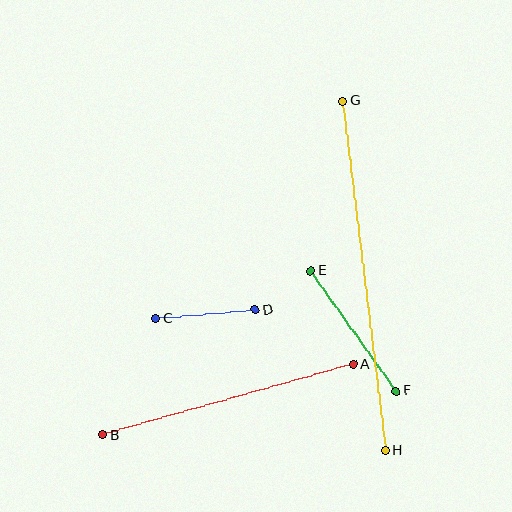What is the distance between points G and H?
The distance is approximately 352 pixels.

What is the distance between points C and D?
The distance is approximately 100 pixels.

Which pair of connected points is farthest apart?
Points G and H are farthest apart.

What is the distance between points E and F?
The distance is approximately 148 pixels.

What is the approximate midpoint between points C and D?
The midpoint is at approximately (205, 314) pixels.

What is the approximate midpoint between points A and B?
The midpoint is at approximately (228, 400) pixels.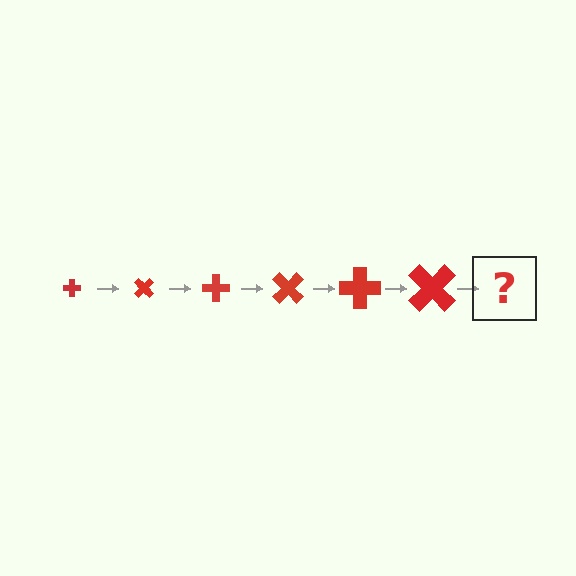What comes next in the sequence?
The next element should be a cross, larger than the previous one and rotated 270 degrees from the start.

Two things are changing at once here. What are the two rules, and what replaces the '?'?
The two rules are that the cross grows larger each step and it rotates 45 degrees each step. The '?' should be a cross, larger than the previous one and rotated 270 degrees from the start.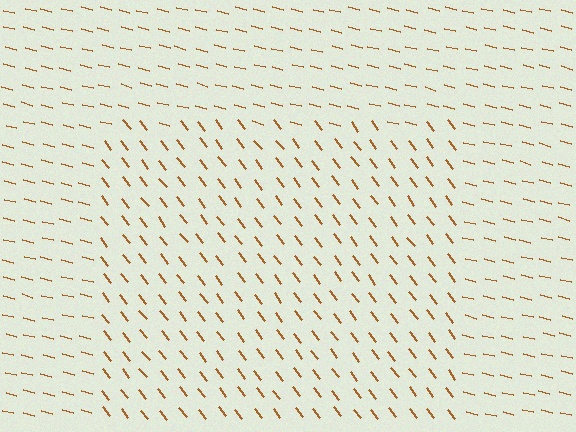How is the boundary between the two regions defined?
The boundary is defined purely by a change in line orientation (approximately 39 degrees difference). All lines are the same color and thickness.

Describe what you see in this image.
The image is filled with small brown line segments. A rectangle region in the image has lines oriented differently from the surrounding lines, creating a visible texture boundary.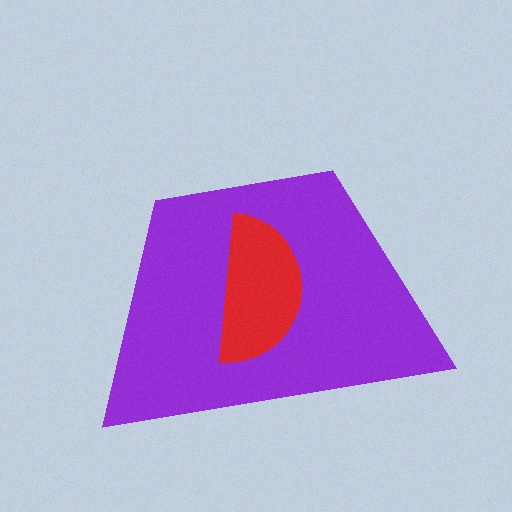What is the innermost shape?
The red semicircle.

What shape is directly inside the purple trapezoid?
The red semicircle.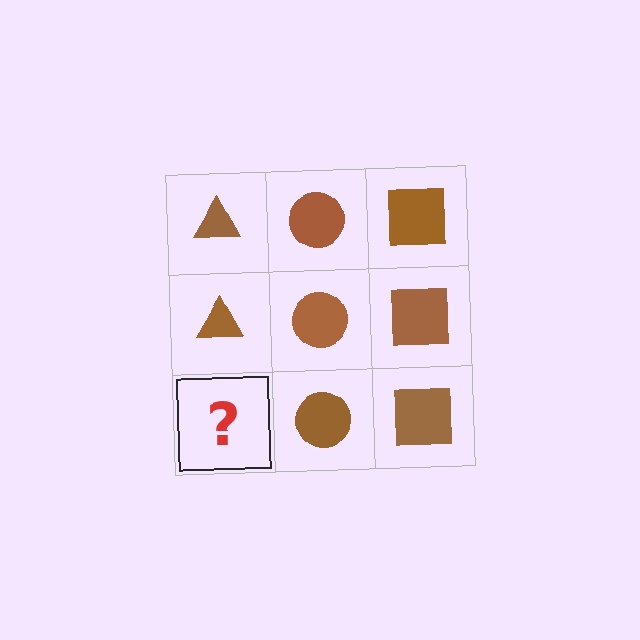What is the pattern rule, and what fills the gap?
The rule is that each column has a consistent shape. The gap should be filled with a brown triangle.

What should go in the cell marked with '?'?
The missing cell should contain a brown triangle.